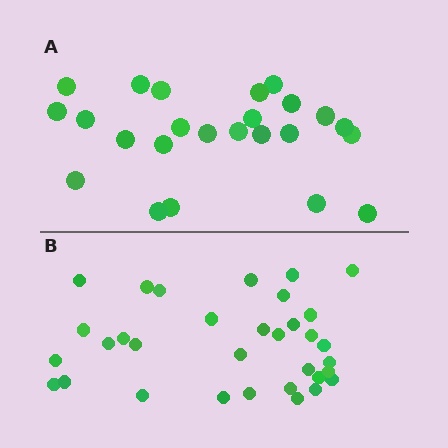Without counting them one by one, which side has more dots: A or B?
Region B (the bottom region) has more dots.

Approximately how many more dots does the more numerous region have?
Region B has roughly 8 or so more dots than region A.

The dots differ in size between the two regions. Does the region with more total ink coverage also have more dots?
No. Region A has more total ink coverage because its dots are larger, but region B actually contains more individual dots. Total area can be misleading — the number of items is what matters here.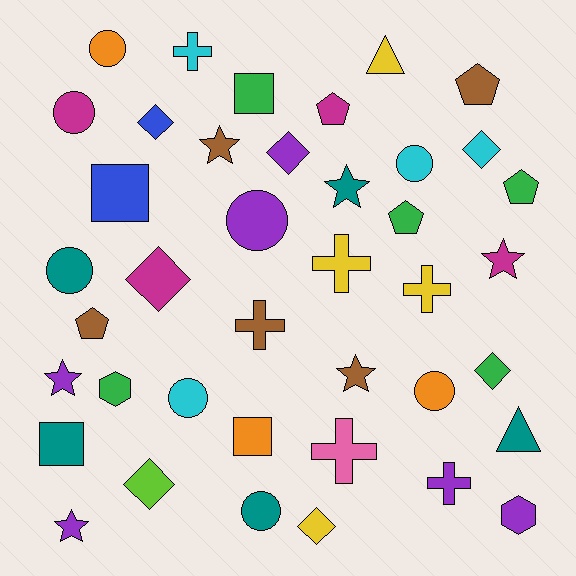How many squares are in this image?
There are 4 squares.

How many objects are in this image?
There are 40 objects.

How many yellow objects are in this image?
There are 4 yellow objects.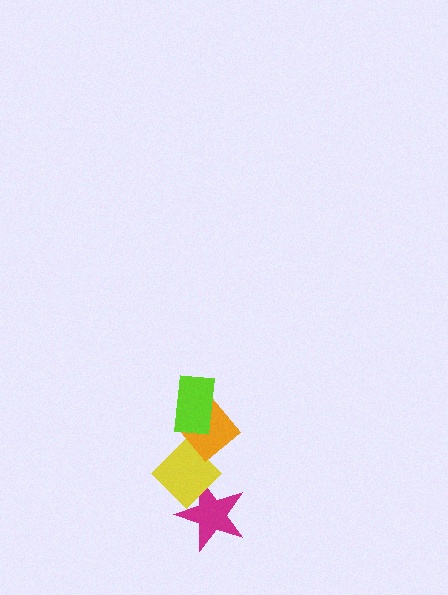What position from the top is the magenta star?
The magenta star is 4th from the top.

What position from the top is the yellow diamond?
The yellow diamond is 3rd from the top.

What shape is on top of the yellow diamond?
The orange diamond is on top of the yellow diamond.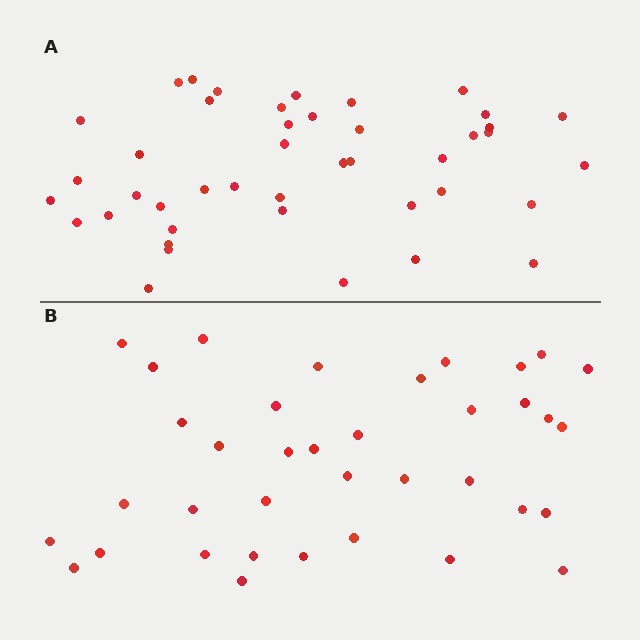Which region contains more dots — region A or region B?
Region A (the top region) has more dots.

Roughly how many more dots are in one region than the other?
Region A has about 6 more dots than region B.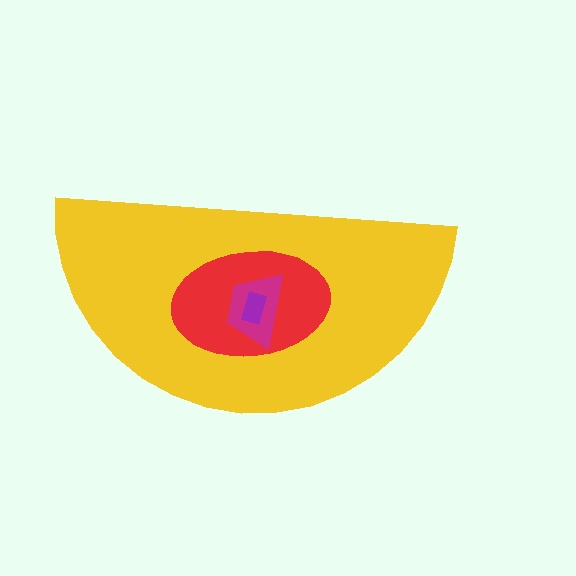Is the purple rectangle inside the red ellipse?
Yes.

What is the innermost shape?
The purple rectangle.